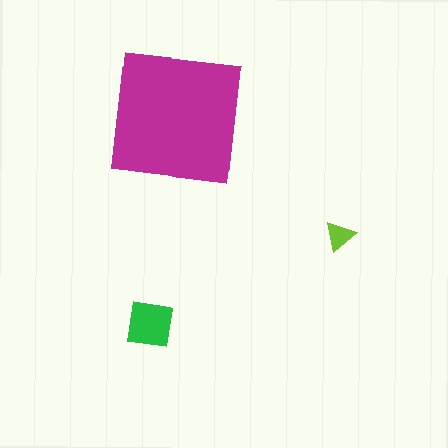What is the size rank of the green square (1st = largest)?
2nd.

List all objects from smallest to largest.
The lime triangle, the green square, the magenta square.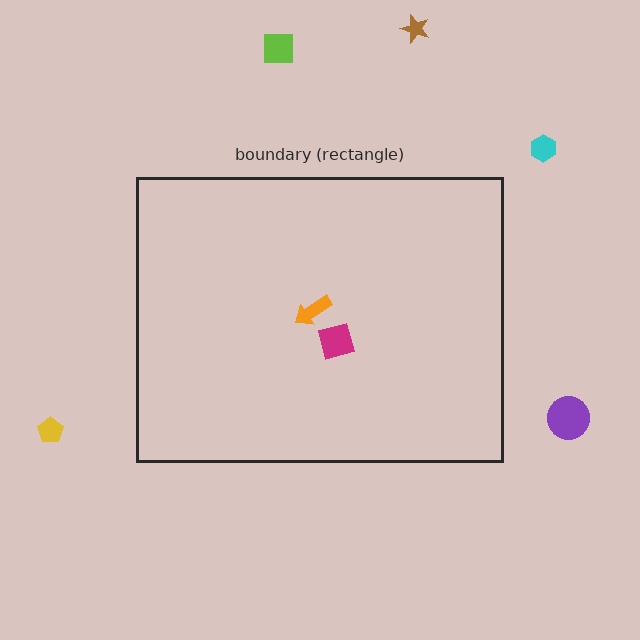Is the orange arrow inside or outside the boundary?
Inside.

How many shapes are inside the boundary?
2 inside, 5 outside.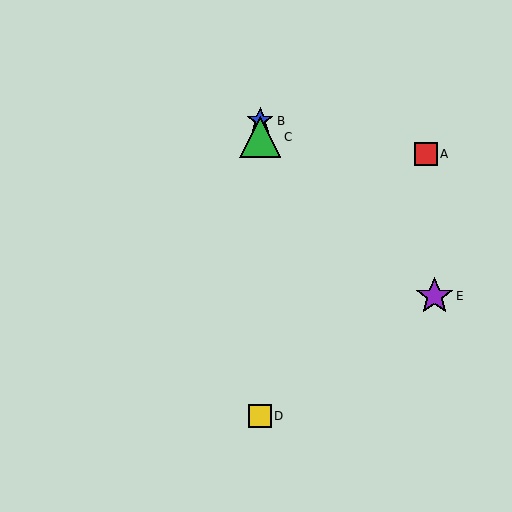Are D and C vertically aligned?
Yes, both are at x≈260.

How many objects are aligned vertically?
3 objects (B, C, D) are aligned vertically.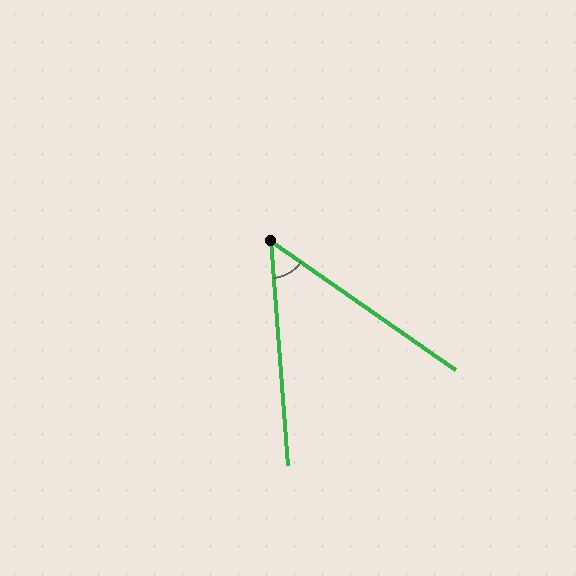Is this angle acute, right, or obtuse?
It is acute.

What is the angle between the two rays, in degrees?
Approximately 51 degrees.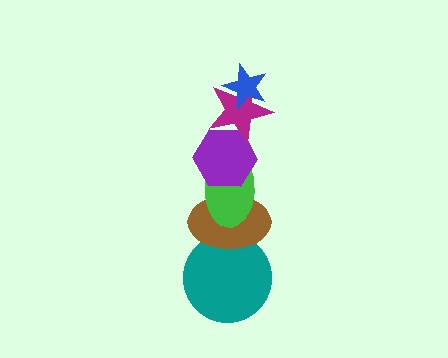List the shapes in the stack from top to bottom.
From top to bottom: the blue star, the magenta star, the purple hexagon, the green ellipse, the brown ellipse, the teal circle.